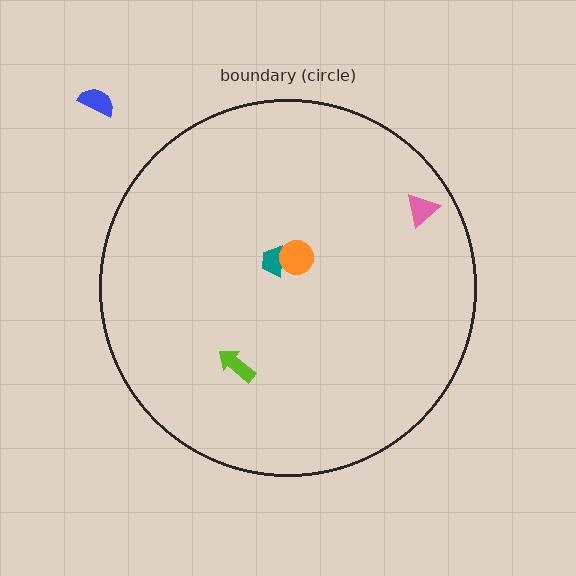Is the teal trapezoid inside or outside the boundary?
Inside.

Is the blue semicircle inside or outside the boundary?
Outside.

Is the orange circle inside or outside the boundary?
Inside.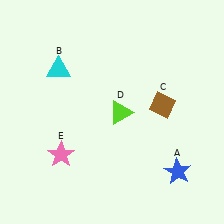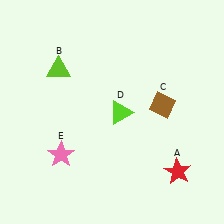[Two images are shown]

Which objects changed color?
A changed from blue to red. B changed from cyan to lime.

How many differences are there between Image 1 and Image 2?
There are 2 differences between the two images.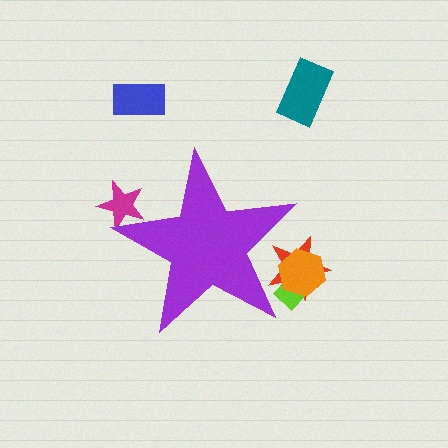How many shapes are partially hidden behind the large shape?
4 shapes are partially hidden.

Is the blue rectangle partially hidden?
No, the blue rectangle is fully visible.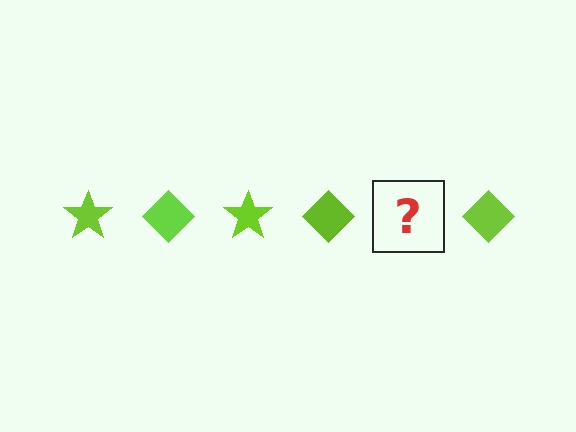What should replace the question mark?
The question mark should be replaced with a lime star.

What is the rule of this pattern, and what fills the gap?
The rule is that the pattern cycles through star, diamond shapes in lime. The gap should be filled with a lime star.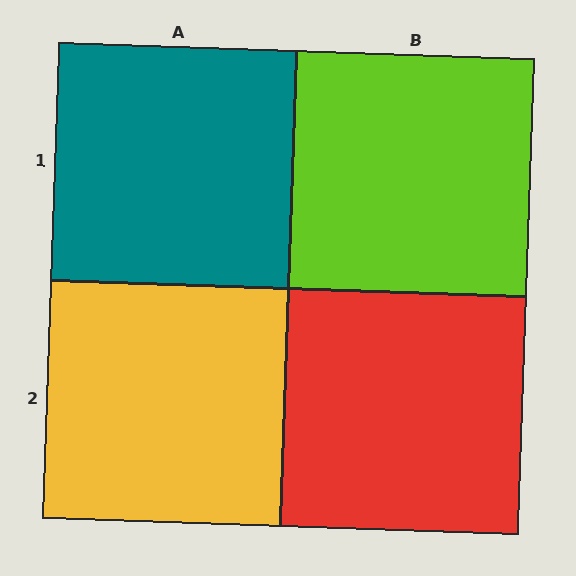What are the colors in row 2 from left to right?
Yellow, red.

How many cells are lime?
1 cell is lime.